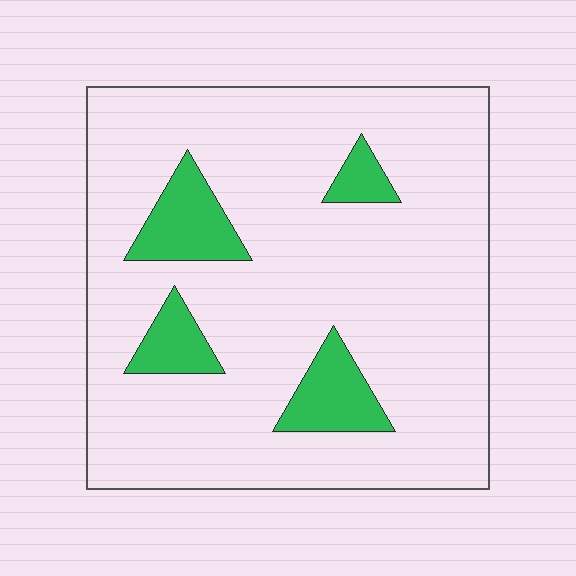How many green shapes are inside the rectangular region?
4.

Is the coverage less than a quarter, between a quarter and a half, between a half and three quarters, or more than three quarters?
Less than a quarter.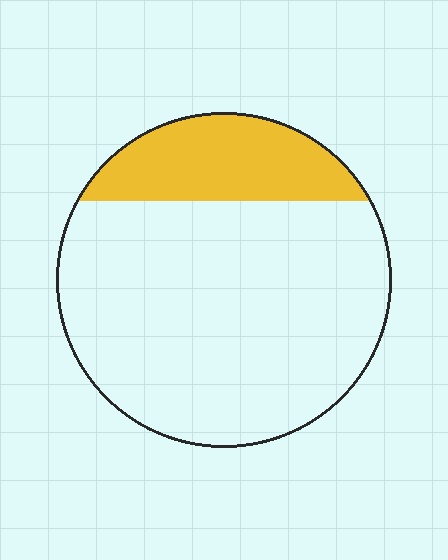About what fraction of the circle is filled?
About one fifth (1/5).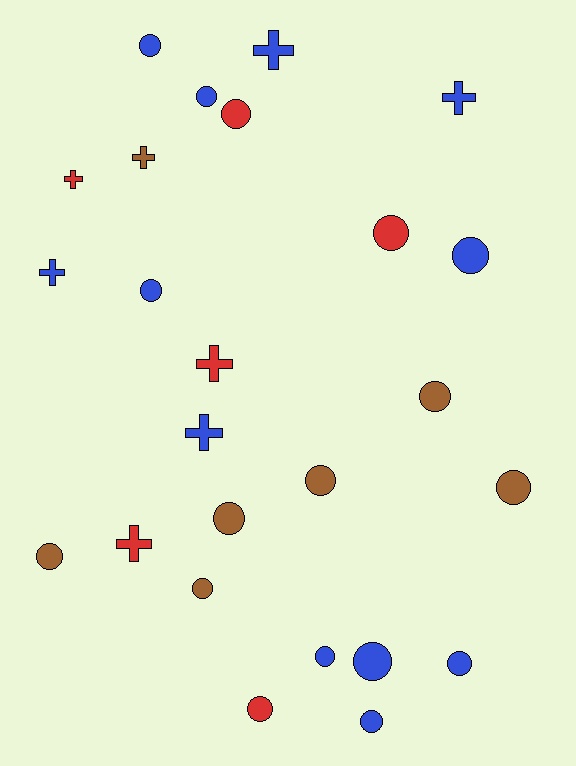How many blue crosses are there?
There are 4 blue crosses.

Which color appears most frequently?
Blue, with 12 objects.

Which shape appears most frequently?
Circle, with 17 objects.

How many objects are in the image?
There are 25 objects.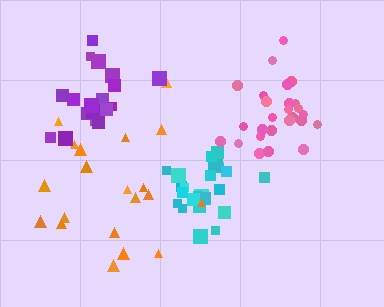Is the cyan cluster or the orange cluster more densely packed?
Cyan.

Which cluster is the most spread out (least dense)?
Orange.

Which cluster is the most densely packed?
Cyan.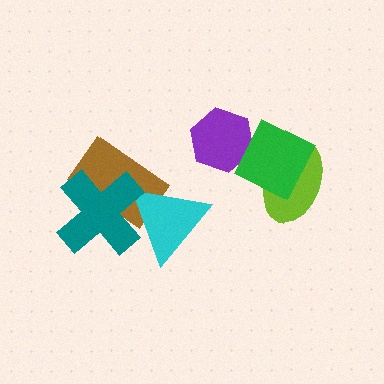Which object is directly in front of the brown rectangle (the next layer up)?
The cyan triangle is directly in front of the brown rectangle.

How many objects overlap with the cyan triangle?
2 objects overlap with the cyan triangle.